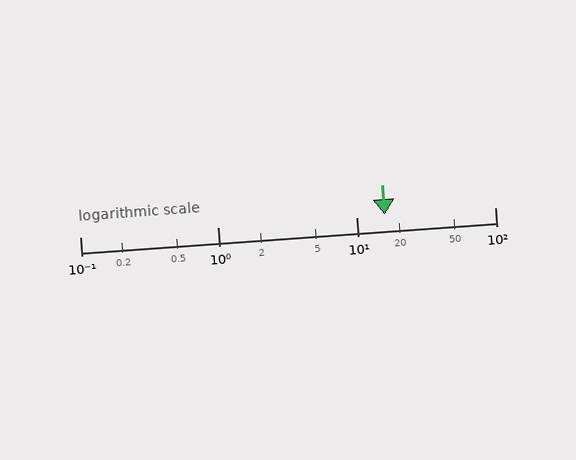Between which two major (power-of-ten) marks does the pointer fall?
The pointer is between 10 and 100.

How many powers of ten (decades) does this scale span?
The scale spans 3 decades, from 0.1 to 100.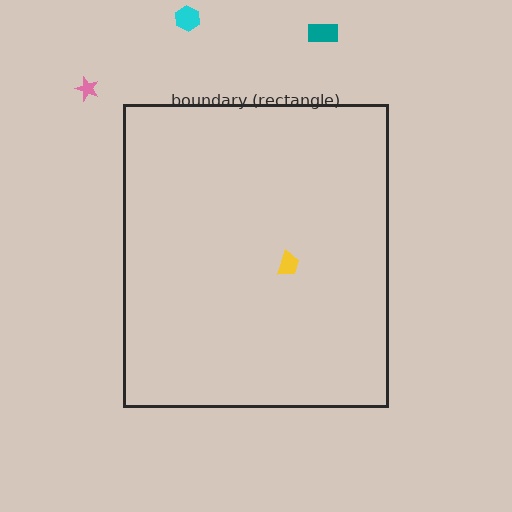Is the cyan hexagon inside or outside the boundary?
Outside.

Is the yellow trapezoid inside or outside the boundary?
Inside.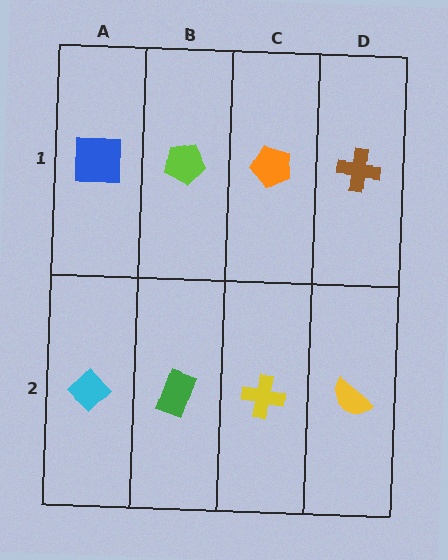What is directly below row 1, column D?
A yellow semicircle.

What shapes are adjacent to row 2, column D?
A brown cross (row 1, column D), a yellow cross (row 2, column C).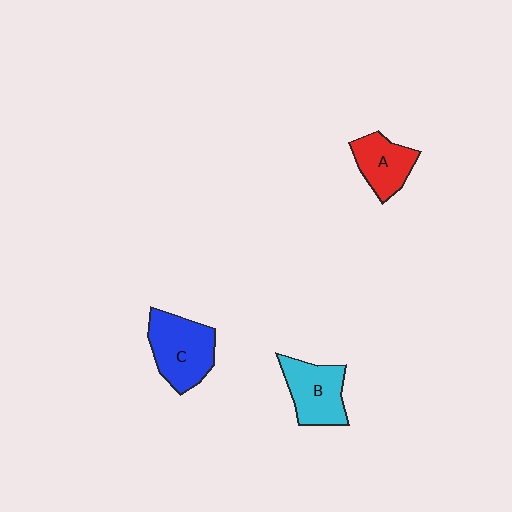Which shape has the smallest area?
Shape A (red).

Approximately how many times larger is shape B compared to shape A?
Approximately 1.2 times.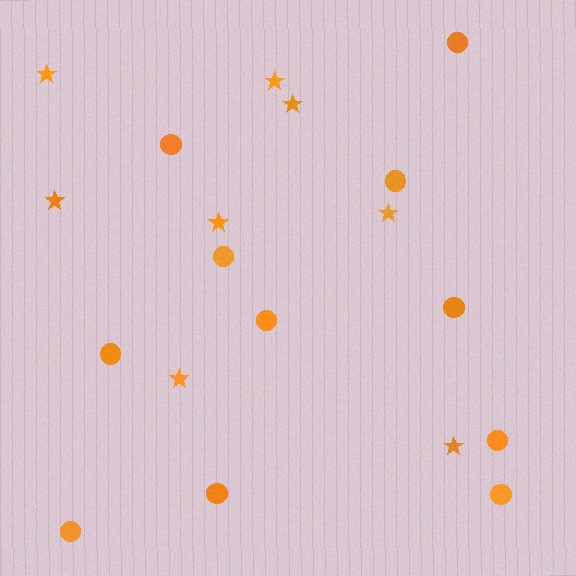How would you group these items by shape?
There are 2 groups: one group of stars (8) and one group of circles (11).